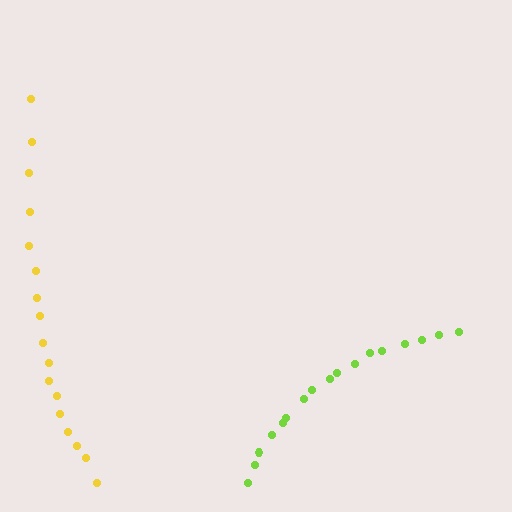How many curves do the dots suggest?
There are 2 distinct paths.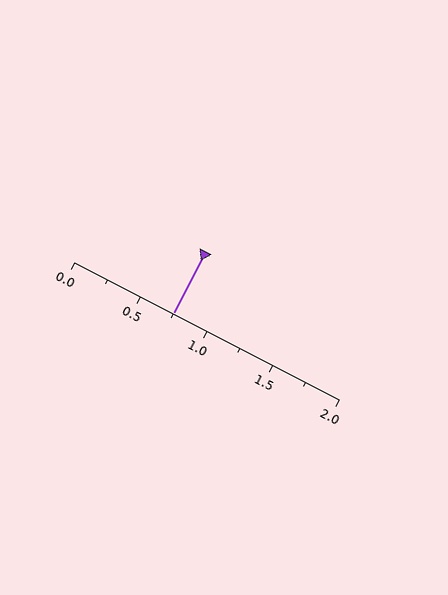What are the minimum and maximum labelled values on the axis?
The axis runs from 0.0 to 2.0.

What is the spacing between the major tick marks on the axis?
The major ticks are spaced 0.5 apart.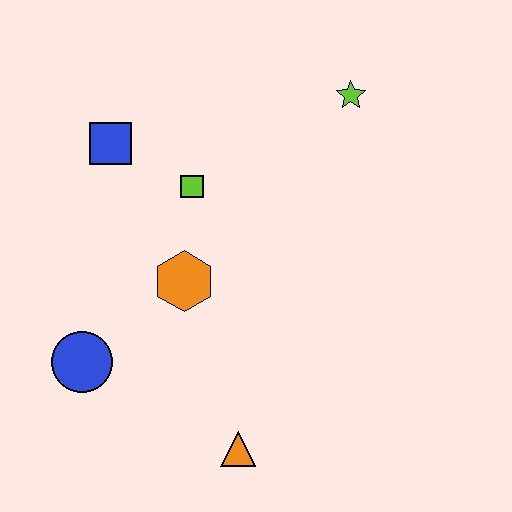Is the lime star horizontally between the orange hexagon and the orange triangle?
No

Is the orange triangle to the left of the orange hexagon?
No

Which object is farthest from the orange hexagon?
The lime star is farthest from the orange hexagon.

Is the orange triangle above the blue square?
No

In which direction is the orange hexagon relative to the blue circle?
The orange hexagon is to the right of the blue circle.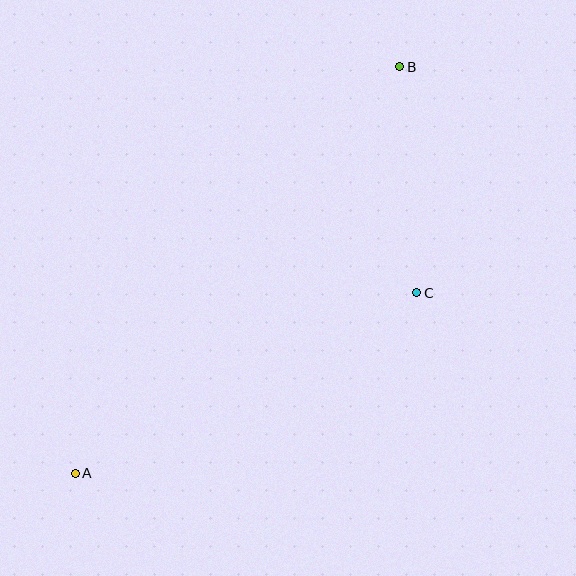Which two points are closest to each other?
Points B and C are closest to each other.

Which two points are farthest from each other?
Points A and B are farthest from each other.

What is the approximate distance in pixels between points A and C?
The distance between A and C is approximately 386 pixels.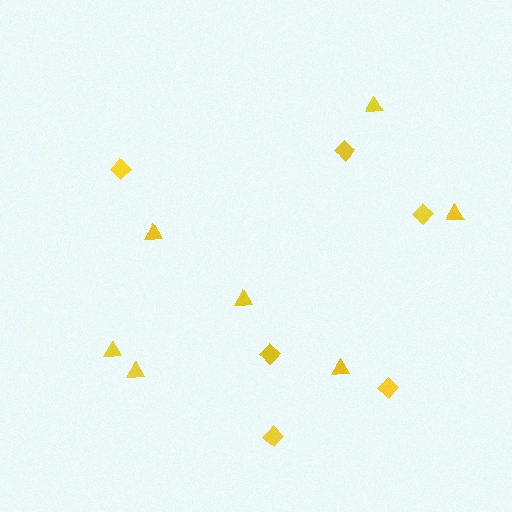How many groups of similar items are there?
There are 2 groups: one group of diamonds (6) and one group of triangles (7).